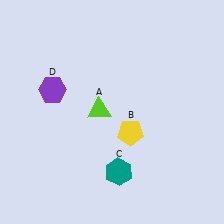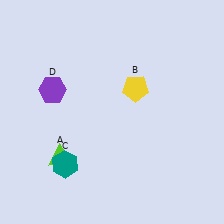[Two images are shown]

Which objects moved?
The objects that moved are: the lime triangle (A), the yellow pentagon (B), the teal hexagon (C).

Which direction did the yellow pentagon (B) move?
The yellow pentagon (B) moved up.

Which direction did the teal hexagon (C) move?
The teal hexagon (C) moved left.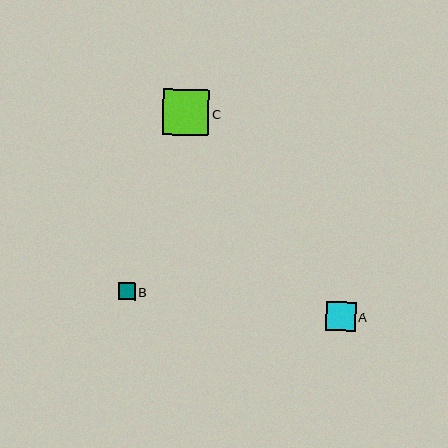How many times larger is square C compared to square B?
Square C is approximately 2.8 times the size of square B.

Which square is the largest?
Square C is the largest with a size of approximately 47 pixels.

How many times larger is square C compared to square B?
Square C is approximately 2.8 times the size of square B.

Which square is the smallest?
Square B is the smallest with a size of approximately 17 pixels.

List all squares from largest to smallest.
From largest to smallest: C, A, B.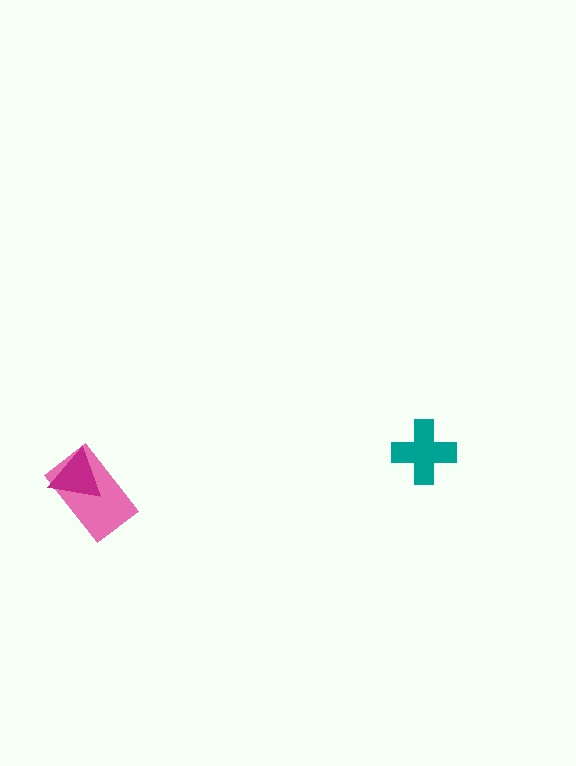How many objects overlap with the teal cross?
0 objects overlap with the teal cross.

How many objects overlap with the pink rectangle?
1 object overlaps with the pink rectangle.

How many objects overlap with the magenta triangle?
1 object overlaps with the magenta triangle.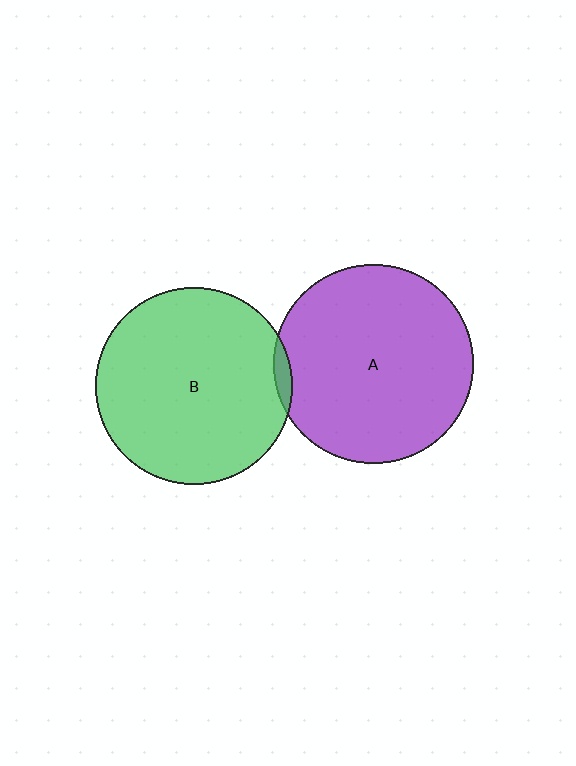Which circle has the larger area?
Circle A (purple).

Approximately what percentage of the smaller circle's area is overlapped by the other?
Approximately 5%.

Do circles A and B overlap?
Yes.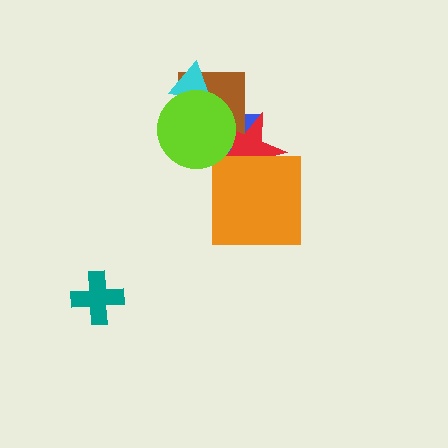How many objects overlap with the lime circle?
4 objects overlap with the lime circle.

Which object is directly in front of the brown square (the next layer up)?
The red star is directly in front of the brown square.